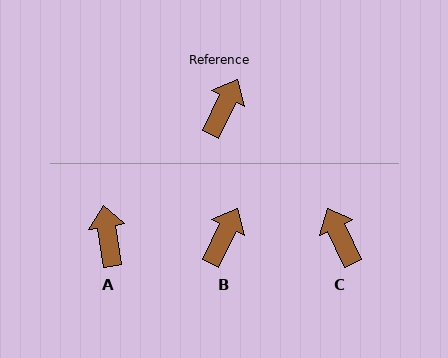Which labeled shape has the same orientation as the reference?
B.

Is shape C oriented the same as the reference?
No, it is off by about 51 degrees.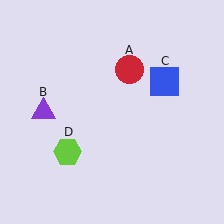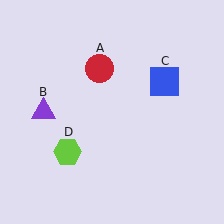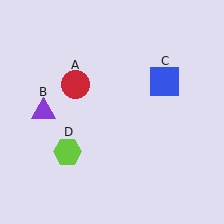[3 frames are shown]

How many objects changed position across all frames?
1 object changed position: red circle (object A).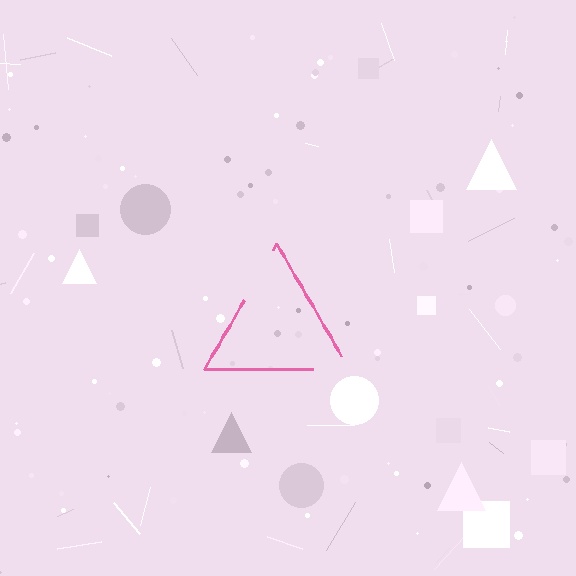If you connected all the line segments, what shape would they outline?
They would outline a triangle.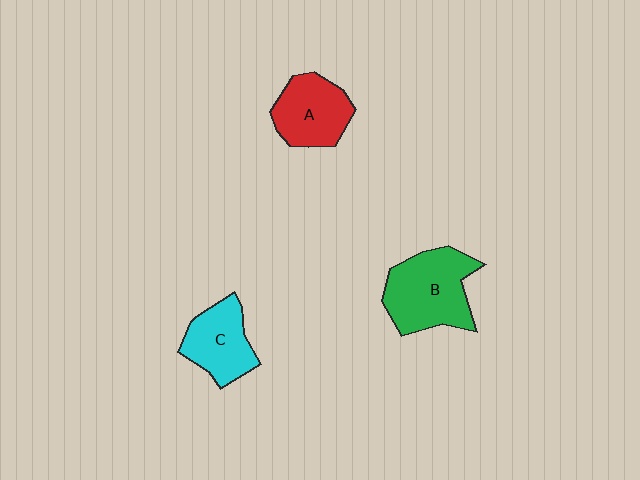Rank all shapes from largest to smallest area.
From largest to smallest: B (green), A (red), C (cyan).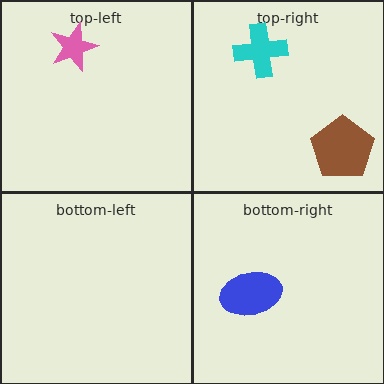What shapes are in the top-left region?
The pink star.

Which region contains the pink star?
The top-left region.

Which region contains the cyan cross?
The top-right region.